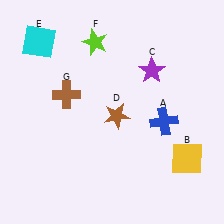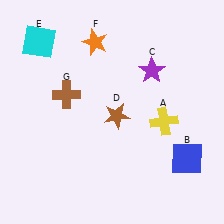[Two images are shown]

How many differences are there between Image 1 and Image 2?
There are 3 differences between the two images.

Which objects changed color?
A changed from blue to yellow. B changed from yellow to blue. F changed from lime to orange.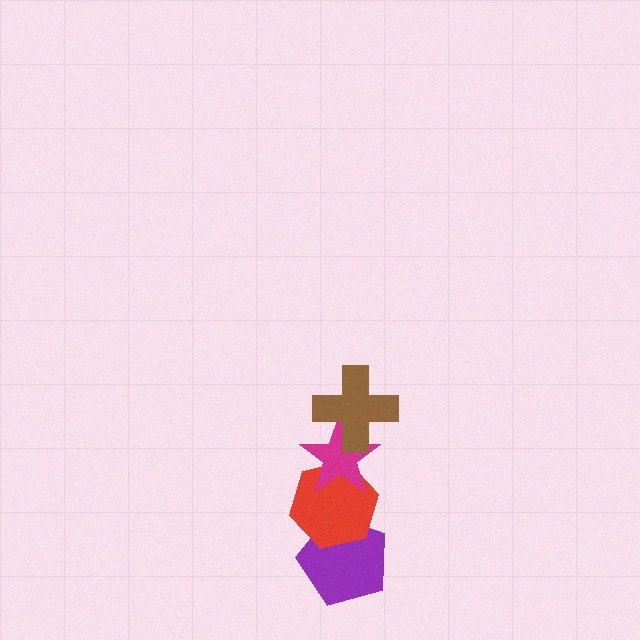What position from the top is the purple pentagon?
The purple pentagon is 4th from the top.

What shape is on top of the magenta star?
The brown cross is on top of the magenta star.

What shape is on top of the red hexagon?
The magenta star is on top of the red hexagon.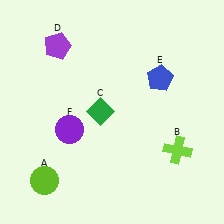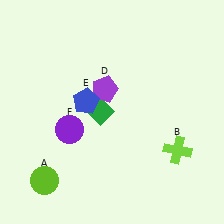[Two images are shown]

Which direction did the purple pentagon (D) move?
The purple pentagon (D) moved right.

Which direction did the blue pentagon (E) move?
The blue pentagon (E) moved left.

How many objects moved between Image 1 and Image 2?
2 objects moved between the two images.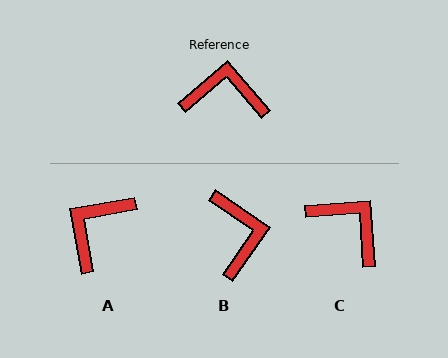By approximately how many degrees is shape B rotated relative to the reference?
Approximately 75 degrees clockwise.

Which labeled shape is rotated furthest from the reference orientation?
B, about 75 degrees away.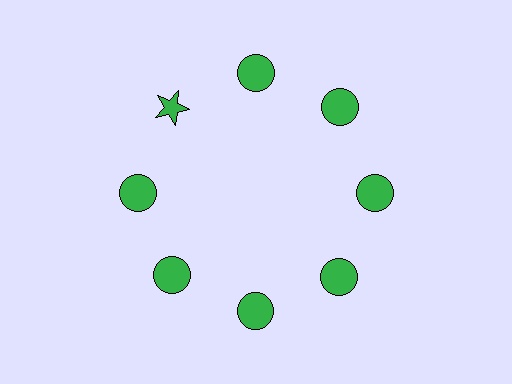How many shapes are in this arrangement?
There are 8 shapes arranged in a ring pattern.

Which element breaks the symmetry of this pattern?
The green star at roughly the 10 o'clock position breaks the symmetry. All other shapes are green circles.